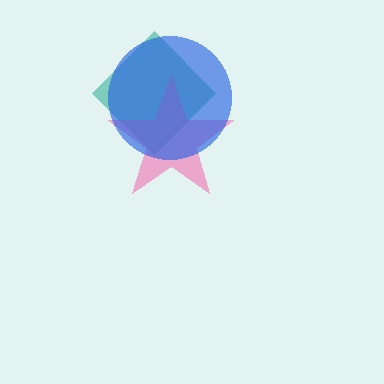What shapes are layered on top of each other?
The layered shapes are: a teal diamond, a pink star, a blue circle.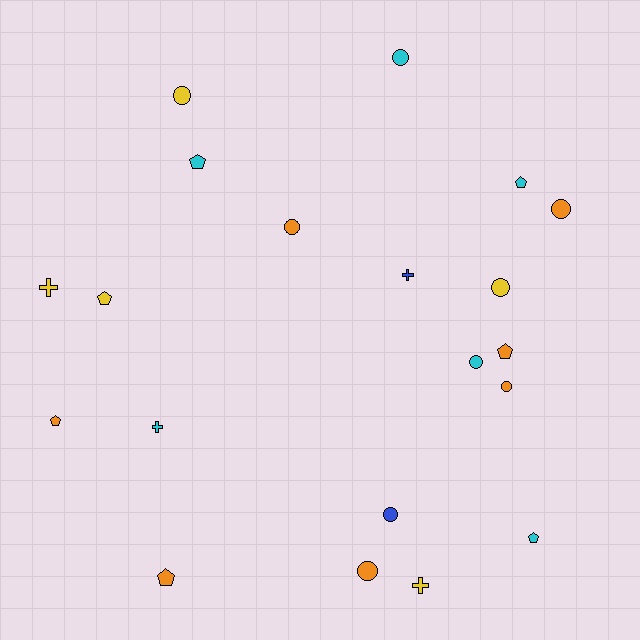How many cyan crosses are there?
There is 1 cyan cross.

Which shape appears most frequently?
Circle, with 9 objects.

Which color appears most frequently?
Orange, with 7 objects.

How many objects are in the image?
There are 20 objects.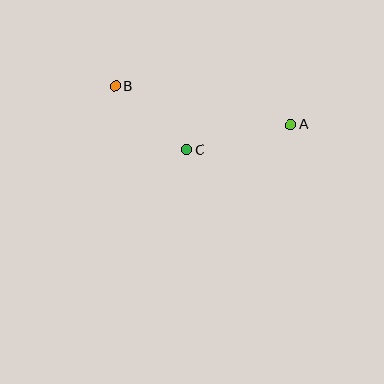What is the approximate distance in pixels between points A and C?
The distance between A and C is approximately 107 pixels.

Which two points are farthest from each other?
Points A and B are farthest from each other.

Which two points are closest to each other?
Points B and C are closest to each other.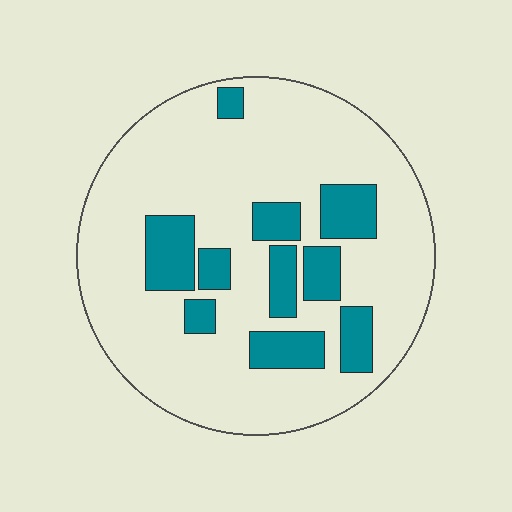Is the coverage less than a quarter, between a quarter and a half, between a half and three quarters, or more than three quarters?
Less than a quarter.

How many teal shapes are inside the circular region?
10.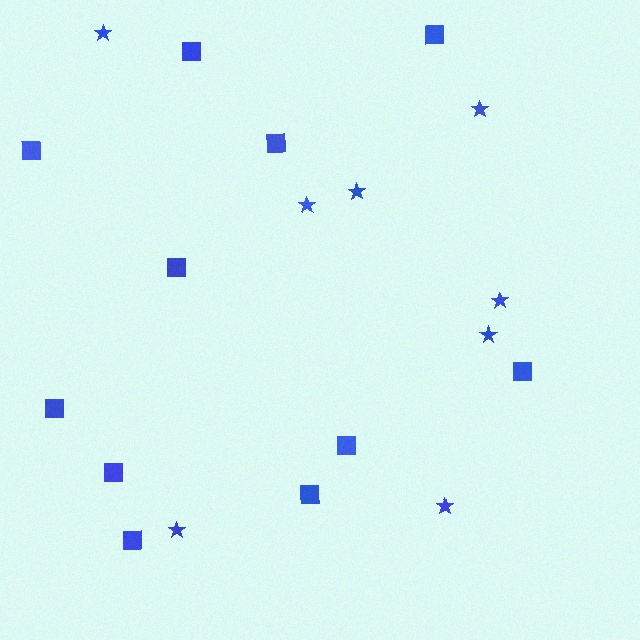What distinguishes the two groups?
There are 2 groups: one group of stars (8) and one group of squares (11).